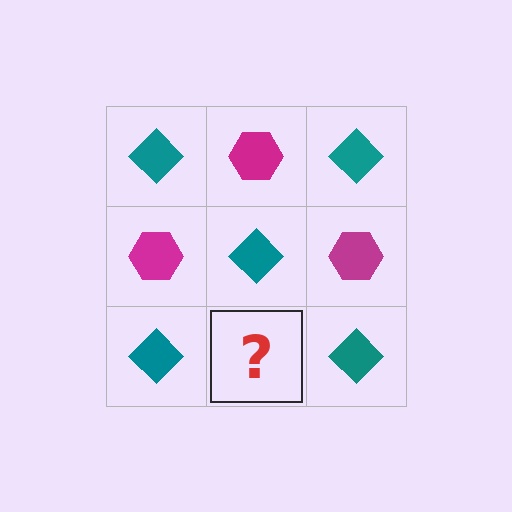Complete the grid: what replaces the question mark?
The question mark should be replaced with a magenta hexagon.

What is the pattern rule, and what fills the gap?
The rule is that it alternates teal diamond and magenta hexagon in a checkerboard pattern. The gap should be filled with a magenta hexagon.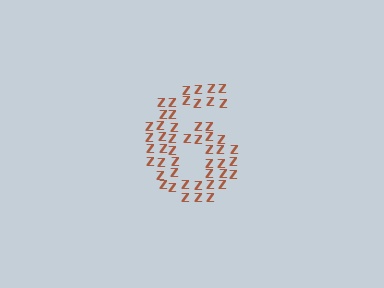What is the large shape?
The large shape is the digit 6.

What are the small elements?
The small elements are letter Z's.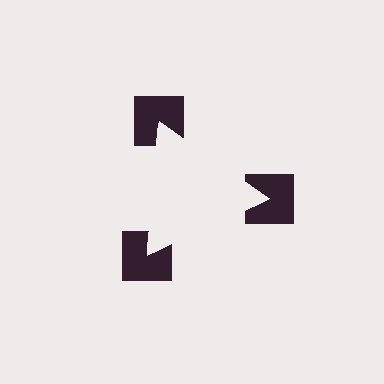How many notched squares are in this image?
There are 3 — one at each vertex of the illusory triangle.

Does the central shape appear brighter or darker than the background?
It typically appears slightly brighter than the background, even though no actual brightness change is drawn.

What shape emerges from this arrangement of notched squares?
An illusory triangle — its edges are inferred from the aligned wedge cuts in the notched squares, not physically drawn.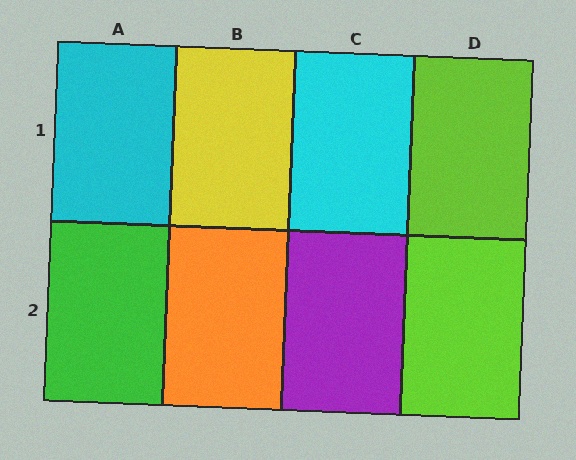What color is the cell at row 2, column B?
Orange.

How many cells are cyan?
2 cells are cyan.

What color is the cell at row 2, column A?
Green.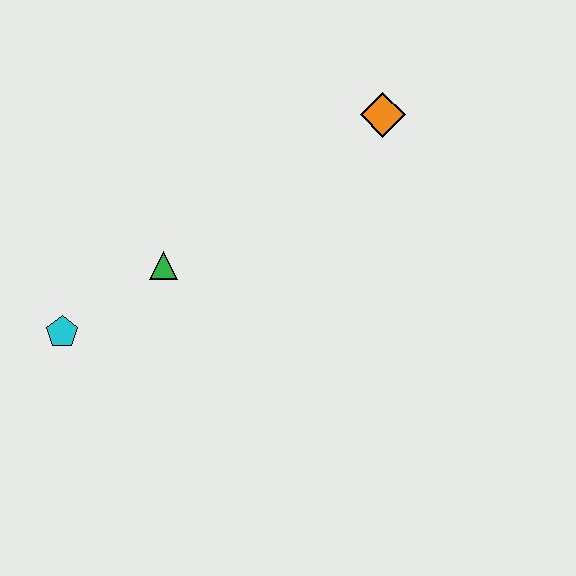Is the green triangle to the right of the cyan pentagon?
Yes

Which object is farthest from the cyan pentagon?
The orange diamond is farthest from the cyan pentagon.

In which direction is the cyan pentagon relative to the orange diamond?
The cyan pentagon is to the left of the orange diamond.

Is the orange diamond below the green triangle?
No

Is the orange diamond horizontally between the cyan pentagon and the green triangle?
No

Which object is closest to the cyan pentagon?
The green triangle is closest to the cyan pentagon.